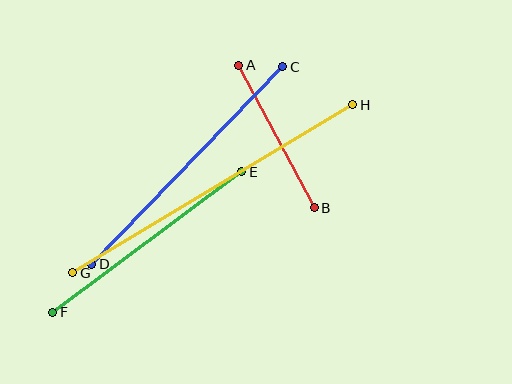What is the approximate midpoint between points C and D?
The midpoint is at approximately (187, 165) pixels.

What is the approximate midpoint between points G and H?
The midpoint is at approximately (213, 189) pixels.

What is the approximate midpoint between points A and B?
The midpoint is at approximately (276, 136) pixels.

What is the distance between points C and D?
The distance is approximately 275 pixels.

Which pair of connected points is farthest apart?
Points G and H are farthest apart.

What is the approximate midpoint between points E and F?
The midpoint is at approximately (147, 242) pixels.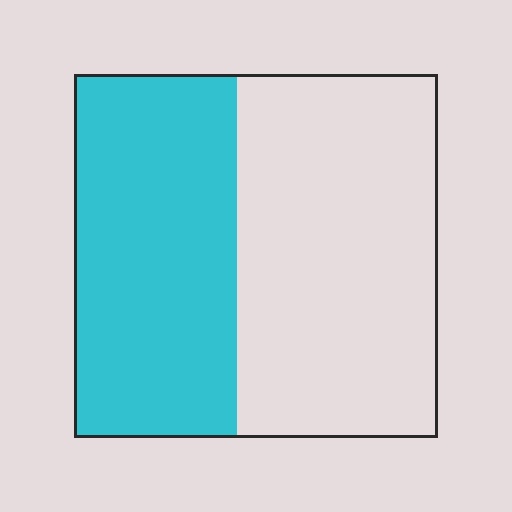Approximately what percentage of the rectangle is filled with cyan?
Approximately 45%.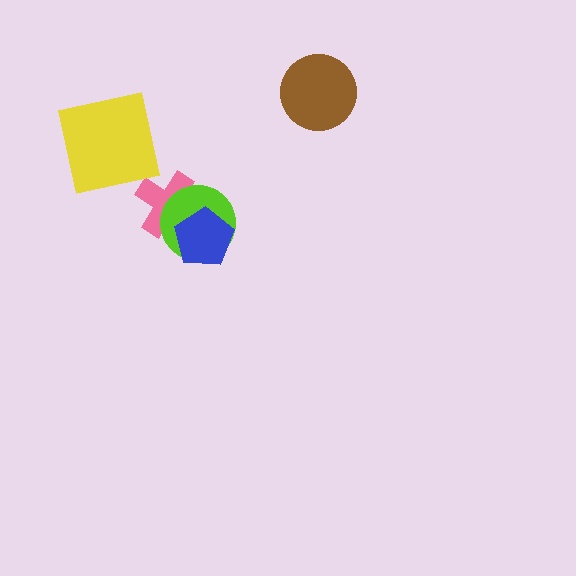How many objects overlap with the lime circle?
2 objects overlap with the lime circle.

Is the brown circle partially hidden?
No, no other shape covers it.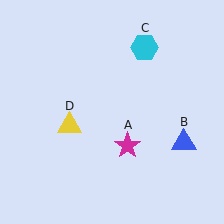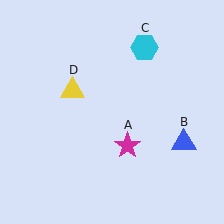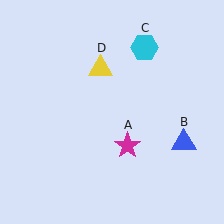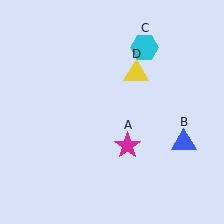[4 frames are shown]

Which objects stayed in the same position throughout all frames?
Magenta star (object A) and blue triangle (object B) and cyan hexagon (object C) remained stationary.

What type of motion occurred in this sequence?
The yellow triangle (object D) rotated clockwise around the center of the scene.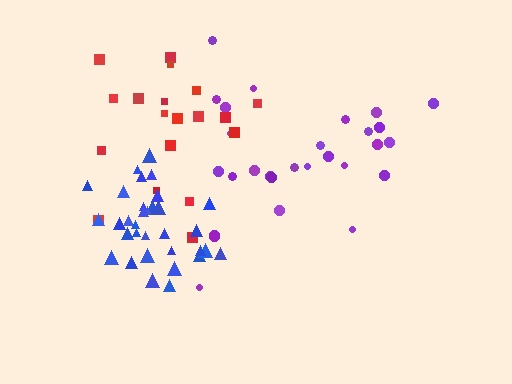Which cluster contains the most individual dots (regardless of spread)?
Blue (33).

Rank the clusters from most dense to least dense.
blue, purple, red.